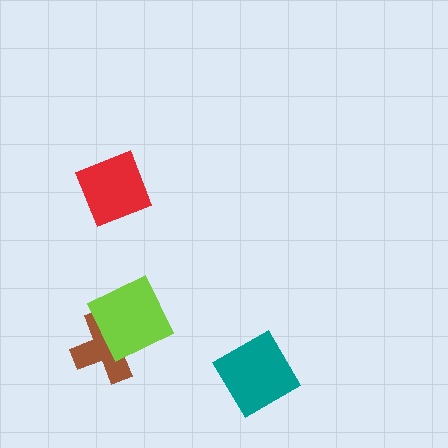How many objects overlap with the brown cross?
1 object overlaps with the brown cross.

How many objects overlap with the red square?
0 objects overlap with the red square.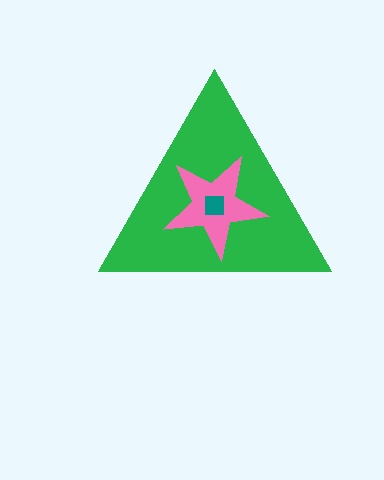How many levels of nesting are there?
3.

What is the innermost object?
The teal square.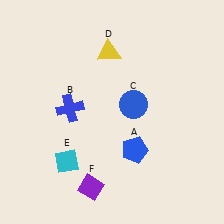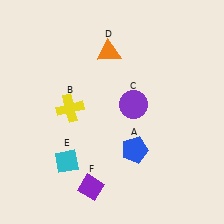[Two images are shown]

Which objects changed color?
B changed from blue to yellow. C changed from blue to purple. D changed from yellow to orange.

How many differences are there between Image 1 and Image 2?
There are 3 differences between the two images.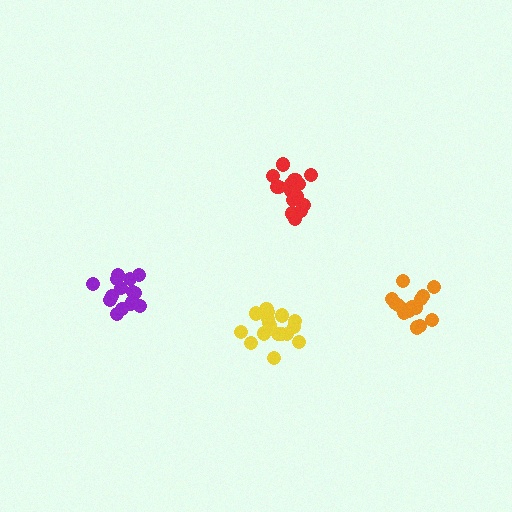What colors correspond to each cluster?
The clusters are colored: orange, purple, yellow, red.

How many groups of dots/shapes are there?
There are 4 groups.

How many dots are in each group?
Group 1: 17 dots, Group 2: 15 dots, Group 3: 19 dots, Group 4: 16 dots (67 total).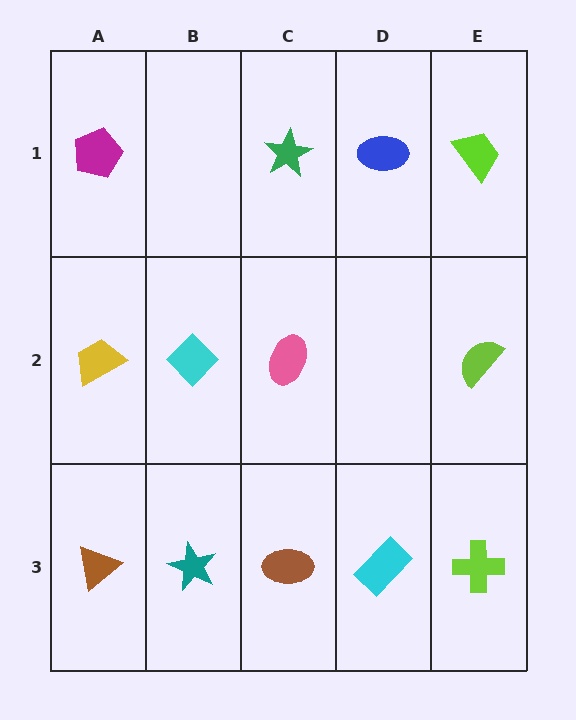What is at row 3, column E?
A lime cross.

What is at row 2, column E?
A lime semicircle.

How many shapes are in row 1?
4 shapes.